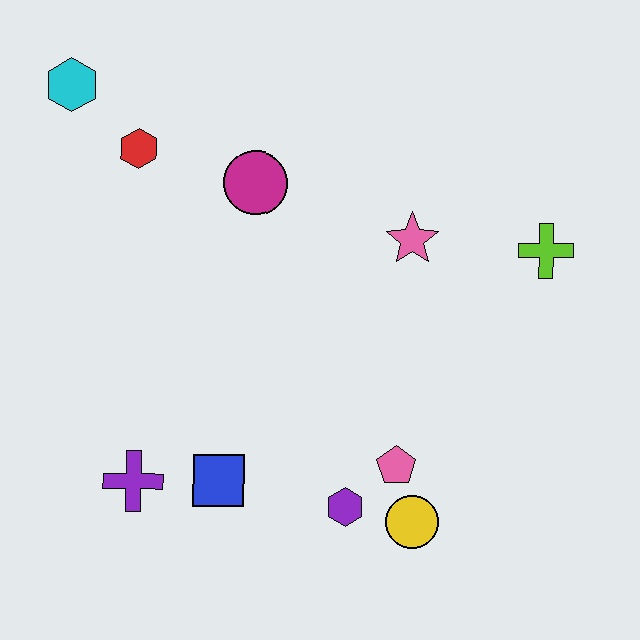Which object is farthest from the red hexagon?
The yellow circle is farthest from the red hexagon.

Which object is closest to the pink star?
The lime cross is closest to the pink star.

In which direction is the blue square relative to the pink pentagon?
The blue square is to the left of the pink pentagon.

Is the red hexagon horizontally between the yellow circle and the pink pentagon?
No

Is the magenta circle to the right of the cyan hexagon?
Yes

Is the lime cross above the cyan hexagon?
No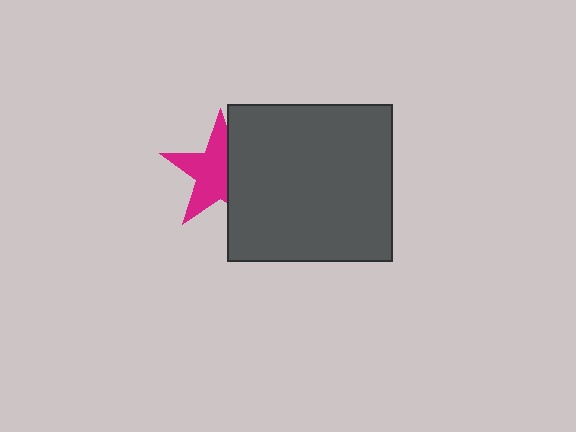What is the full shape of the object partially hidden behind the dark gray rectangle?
The partially hidden object is a magenta star.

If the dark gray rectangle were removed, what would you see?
You would see the complete magenta star.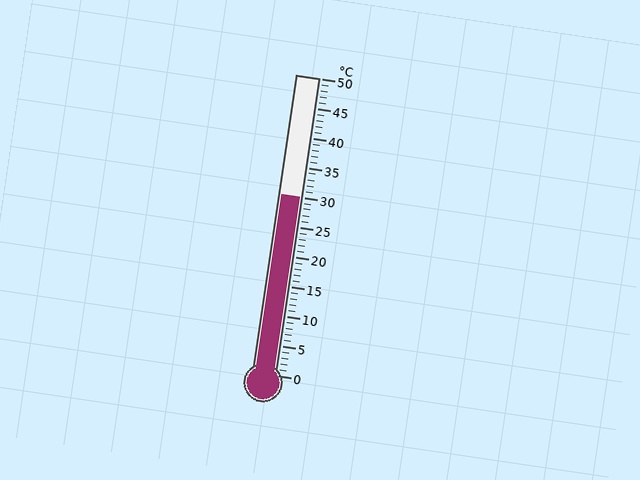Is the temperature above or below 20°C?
The temperature is above 20°C.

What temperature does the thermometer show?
The thermometer shows approximately 30°C.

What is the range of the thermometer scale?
The thermometer scale ranges from 0°C to 50°C.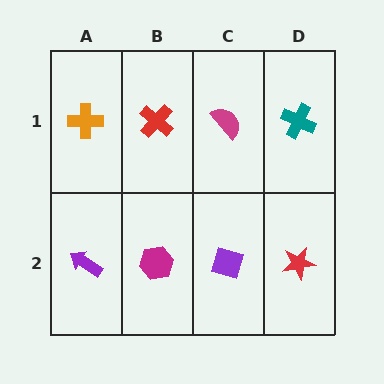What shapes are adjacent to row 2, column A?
An orange cross (row 1, column A), a magenta hexagon (row 2, column B).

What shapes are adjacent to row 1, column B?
A magenta hexagon (row 2, column B), an orange cross (row 1, column A), a magenta semicircle (row 1, column C).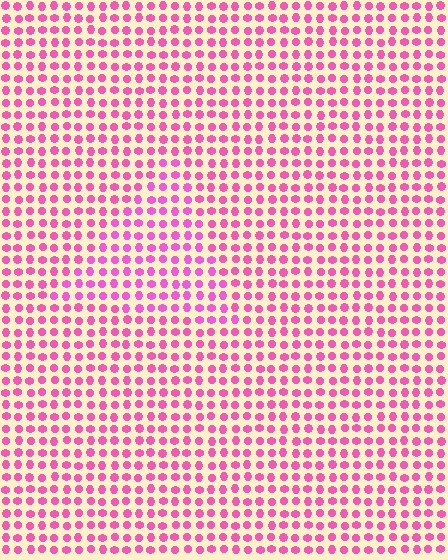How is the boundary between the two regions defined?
The boundary is defined purely by a slight shift in hue (about 14 degrees). Spacing, size, and orientation are identical on both sides.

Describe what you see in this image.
The image is filled with small pink elements in a uniform arrangement. A triangle-shaped region is visible where the elements are tinted to a slightly different hue, forming a subtle color boundary.